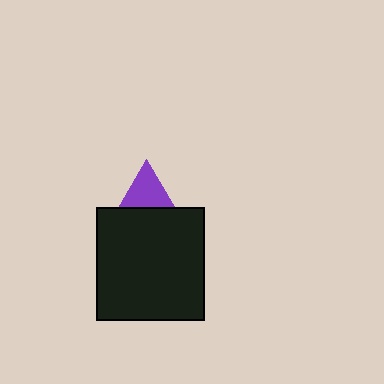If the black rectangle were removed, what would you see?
You would see the complete purple triangle.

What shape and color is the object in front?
The object in front is a black rectangle.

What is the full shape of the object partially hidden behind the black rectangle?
The partially hidden object is a purple triangle.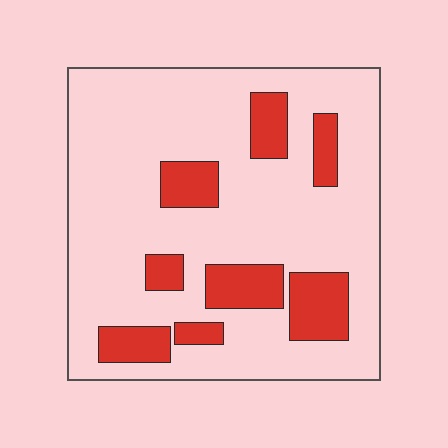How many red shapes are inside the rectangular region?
8.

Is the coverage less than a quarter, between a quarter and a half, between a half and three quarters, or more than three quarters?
Less than a quarter.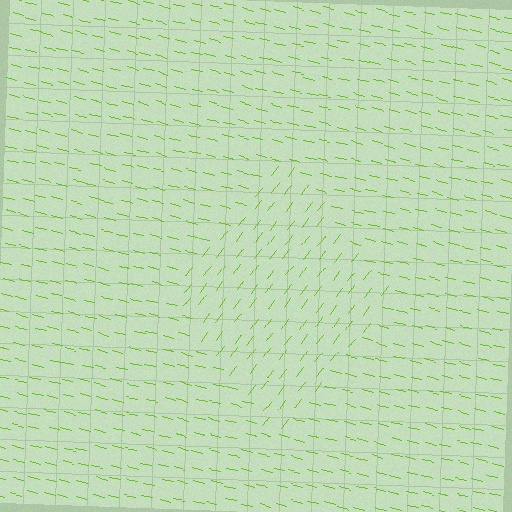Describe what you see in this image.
The image is filled with small lime line segments. A diamond region in the image has lines oriented differently from the surrounding lines, creating a visible texture boundary.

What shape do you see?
I see a diamond.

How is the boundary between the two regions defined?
The boundary is defined purely by a change in line orientation (approximately 67 degrees difference). All lines are the same color and thickness.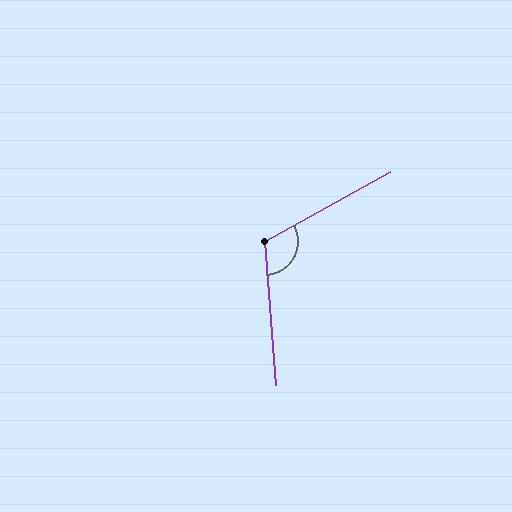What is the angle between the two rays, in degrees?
Approximately 115 degrees.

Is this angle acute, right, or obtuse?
It is obtuse.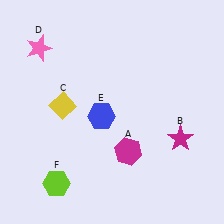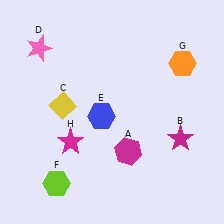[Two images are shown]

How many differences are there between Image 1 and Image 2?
There are 2 differences between the two images.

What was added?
An orange hexagon (G), a magenta star (H) were added in Image 2.